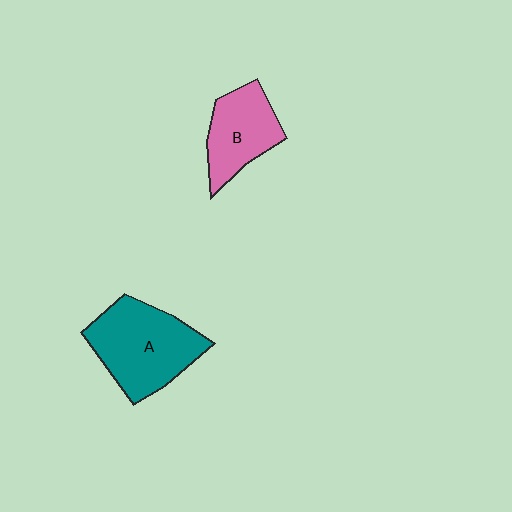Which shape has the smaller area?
Shape B (pink).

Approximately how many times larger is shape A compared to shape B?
Approximately 1.5 times.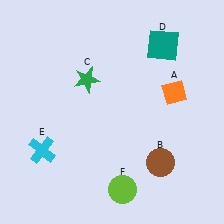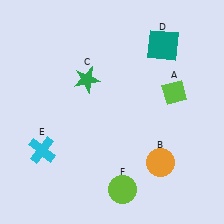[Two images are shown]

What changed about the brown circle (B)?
In Image 1, B is brown. In Image 2, it changed to orange.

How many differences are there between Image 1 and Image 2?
There are 2 differences between the two images.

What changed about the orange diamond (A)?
In Image 1, A is orange. In Image 2, it changed to lime.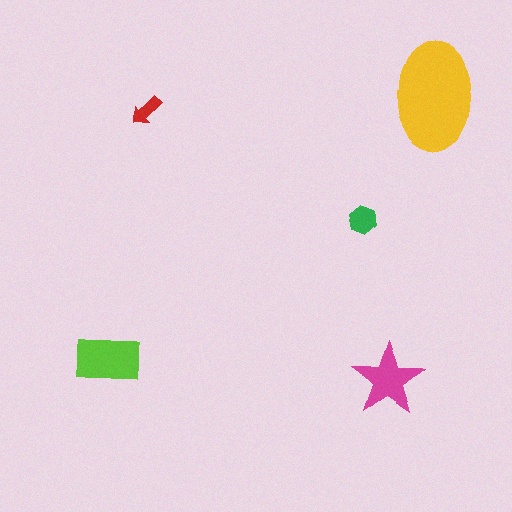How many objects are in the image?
There are 5 objects in the image.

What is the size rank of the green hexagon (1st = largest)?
4th.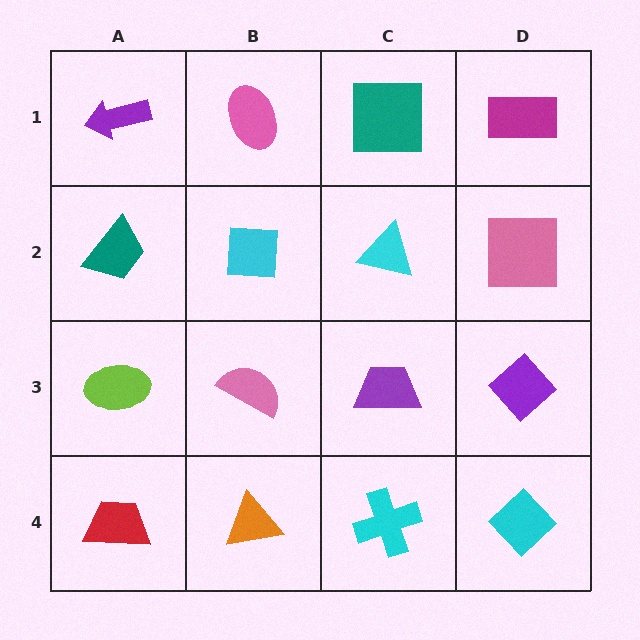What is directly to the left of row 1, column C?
A pink ellipse.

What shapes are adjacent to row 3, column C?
A cyan triangle (row 2, column C), a cyan cross (row 4, column C), a pink semicircle (row 3, column B), a purple diamond (row 3, column D).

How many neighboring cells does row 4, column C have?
3.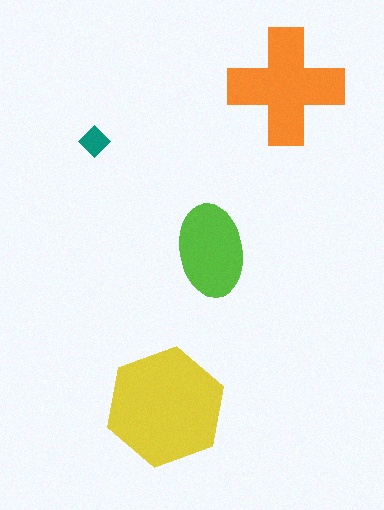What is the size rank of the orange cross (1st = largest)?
2nd.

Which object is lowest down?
The yellow hexagon is bottommost.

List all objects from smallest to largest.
The teal diamond, the lime ellipse, the orange cross, the yellow hexagon.